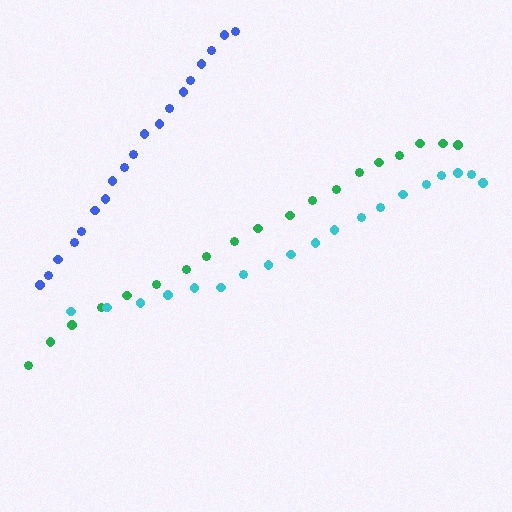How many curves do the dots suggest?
There are 3 distinct paths.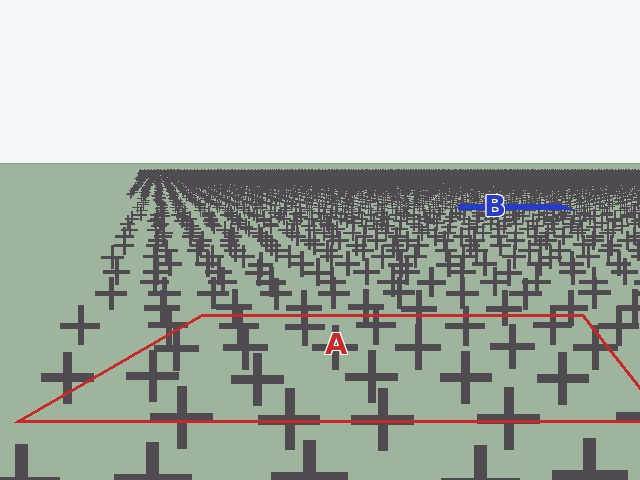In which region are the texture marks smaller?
The texture marks are smaller in region B, because it is farther away.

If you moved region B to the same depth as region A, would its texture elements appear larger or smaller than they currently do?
They would appear larger. At a closer depth, the same texture elements are projected at a bigger on-screen size.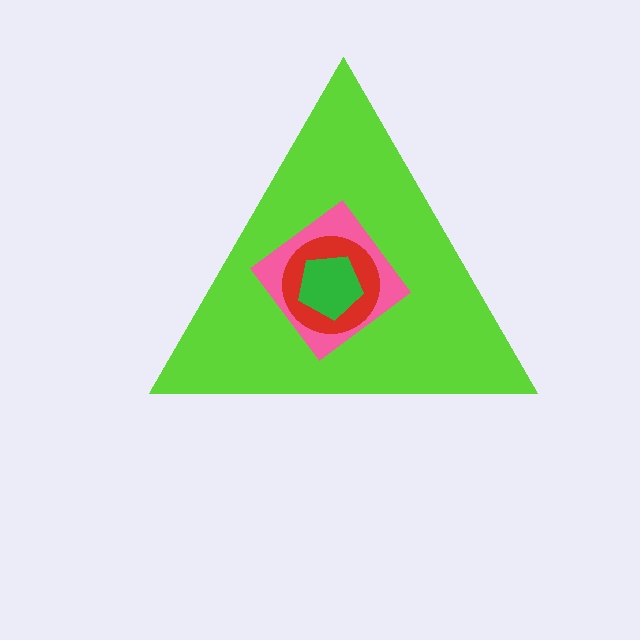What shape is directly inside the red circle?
The green pentagon.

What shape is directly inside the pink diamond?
The red circle.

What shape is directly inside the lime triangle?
The pink diamond.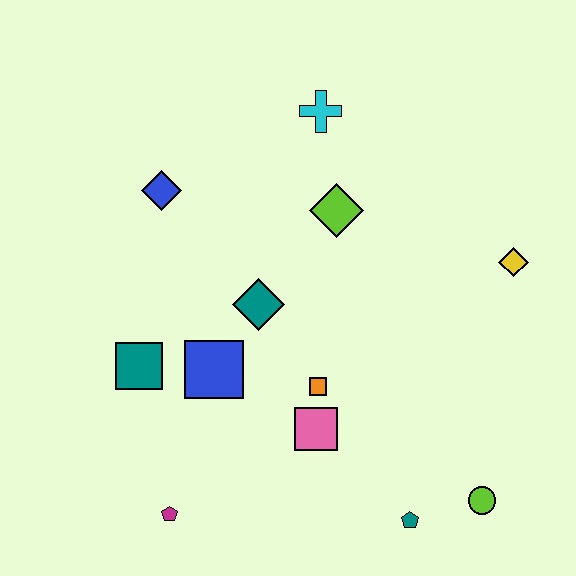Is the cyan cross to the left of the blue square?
No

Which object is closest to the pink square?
The orange square is closest to the pink square.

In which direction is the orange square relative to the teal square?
The orange square is to the right of the teal square.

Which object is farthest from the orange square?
The cyan cross is farthest from the orange square.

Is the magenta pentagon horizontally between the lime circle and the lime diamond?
No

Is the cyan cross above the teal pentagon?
Yes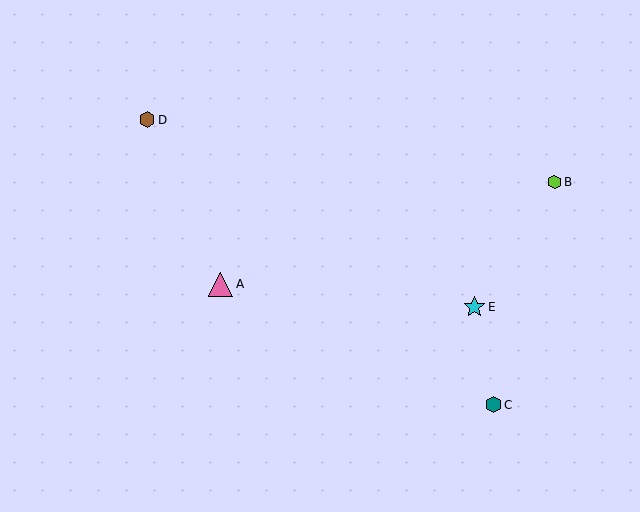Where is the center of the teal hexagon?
The center of the teal hexagon is at (493, 405).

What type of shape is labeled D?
Shape D is a brown hexagon.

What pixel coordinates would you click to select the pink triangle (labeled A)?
Click at (221, 284) to select the pink triangle A.